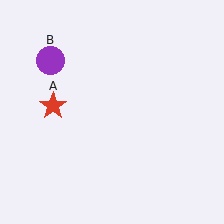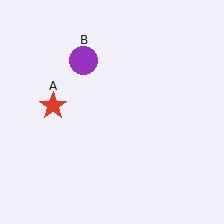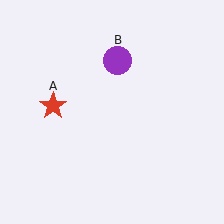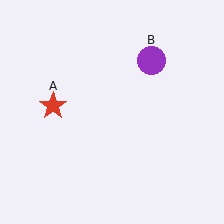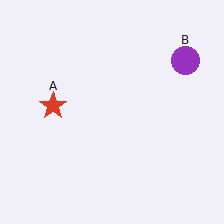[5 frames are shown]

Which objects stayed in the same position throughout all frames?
Red star (object A) remained stationary.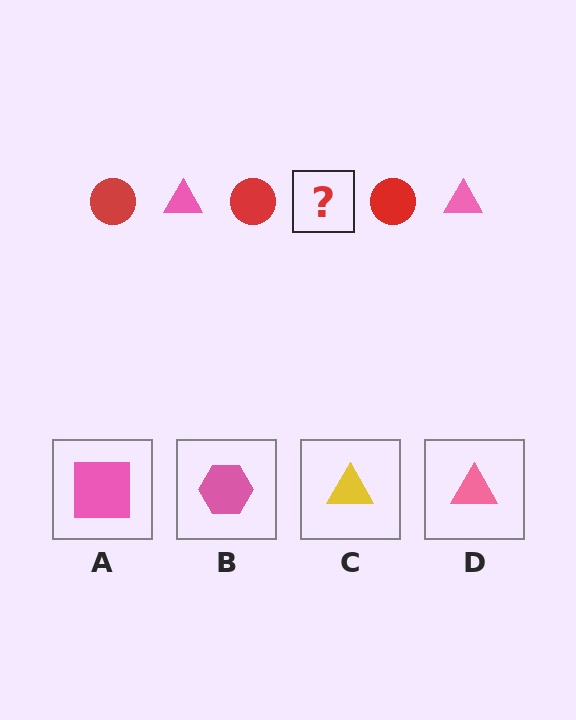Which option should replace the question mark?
Option D.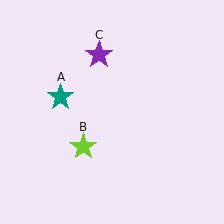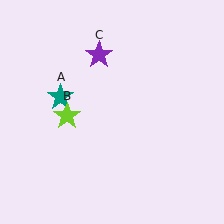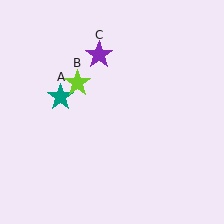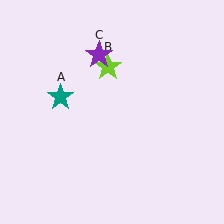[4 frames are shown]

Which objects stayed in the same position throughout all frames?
Teal star (object A) and purple star (object C) remained stationary.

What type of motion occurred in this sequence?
The lime star (object B) rotated clockwise around the center of the scene.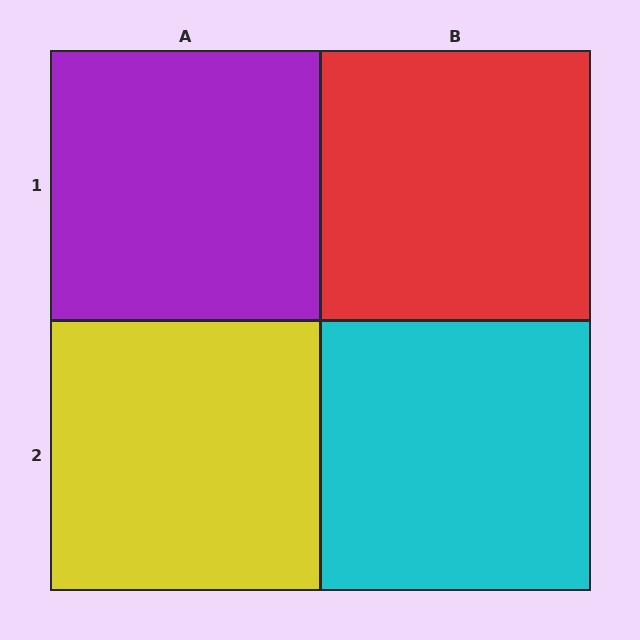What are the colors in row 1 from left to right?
Purple, red.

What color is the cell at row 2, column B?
Cyan.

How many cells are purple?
1 cell is purple.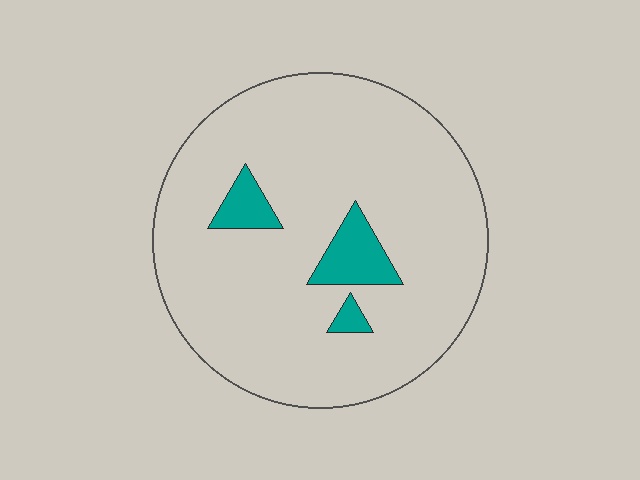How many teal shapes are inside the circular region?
3.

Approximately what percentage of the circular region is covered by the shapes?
Approximately 10%.